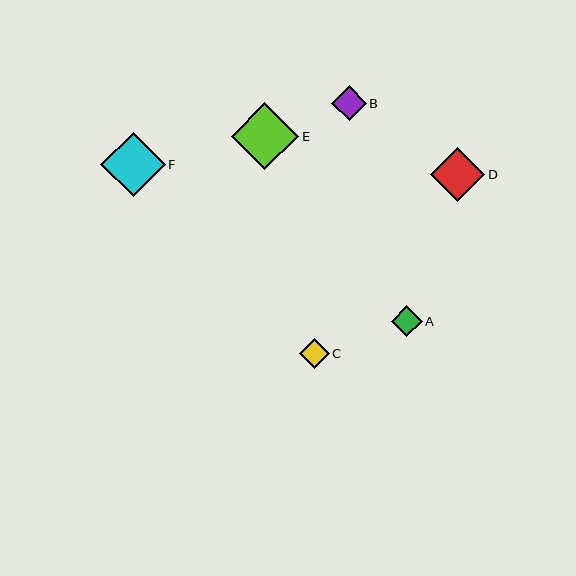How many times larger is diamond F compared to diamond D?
Diamond F is approximately 1.2 times the size of diamond D.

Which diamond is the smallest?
Diamond C is the smallest with a size of approximately 30 pixels.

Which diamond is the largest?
Diamond E is the largest with a size of approximately 67 pixels.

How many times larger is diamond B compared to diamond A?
Diamond B is approximately 1.1 times the size of diamond A.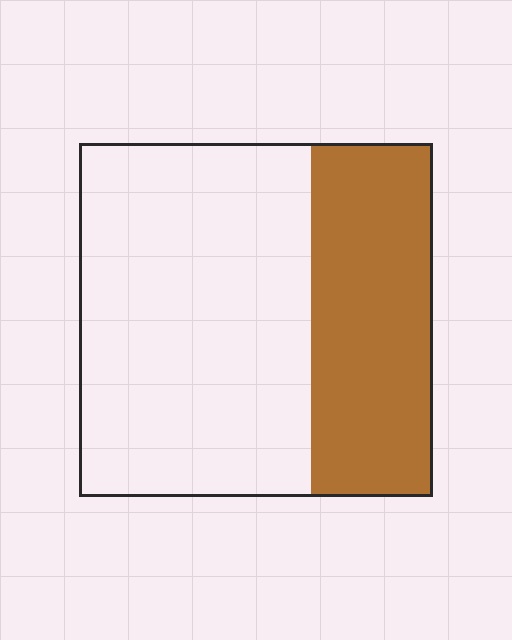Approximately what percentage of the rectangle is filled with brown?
Approximately 35%.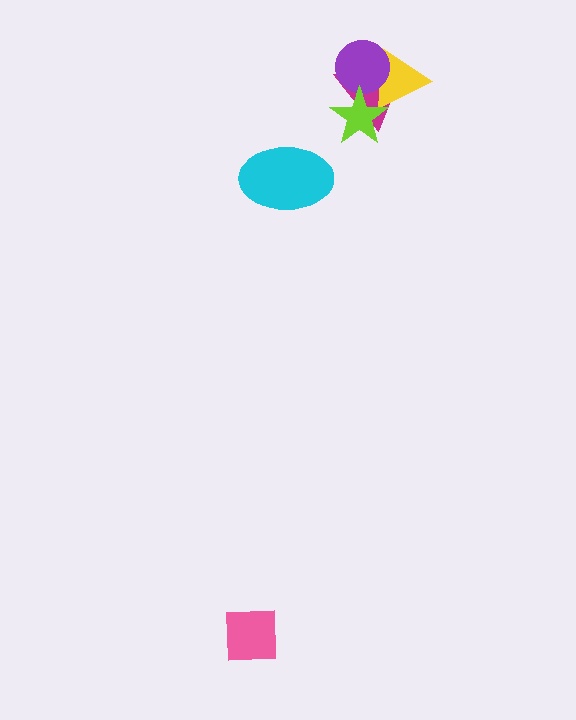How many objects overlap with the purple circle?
3 objects overlap with the purple circle.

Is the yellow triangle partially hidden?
Yes, it is partially covered by another shape.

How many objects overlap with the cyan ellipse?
0 objects overlap with the cyan ellipse.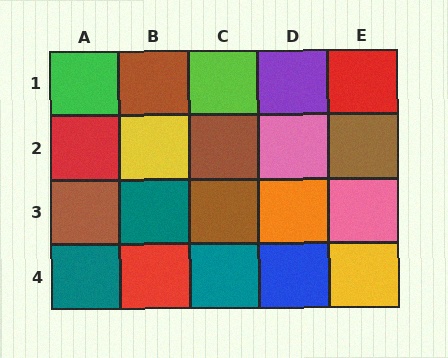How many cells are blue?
1 cell is blue.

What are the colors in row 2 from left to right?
Red, yellow, brown, pink, brown.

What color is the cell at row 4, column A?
Teal.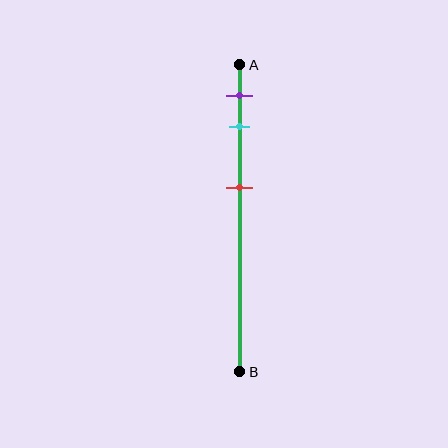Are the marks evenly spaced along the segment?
No, the marks are not evenly spaced.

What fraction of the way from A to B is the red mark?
The red mark is approximately 40% (0.4) of the way from A to B.